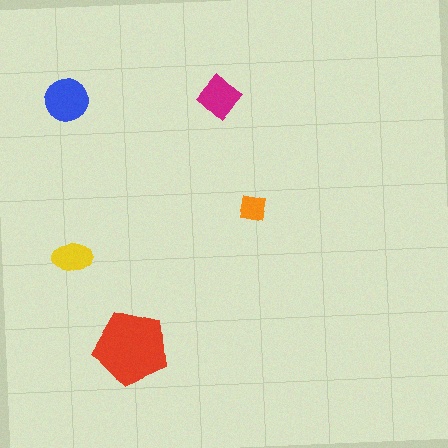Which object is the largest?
The red pentagon.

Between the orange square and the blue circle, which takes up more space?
The blue circle.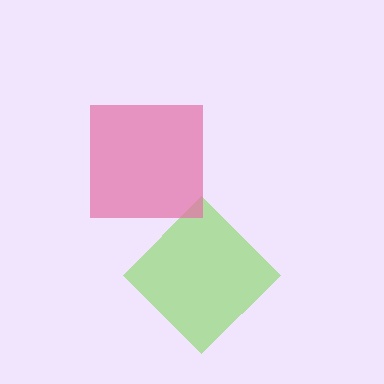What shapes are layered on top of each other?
The layered shapes are: a lime diamond, a pink square.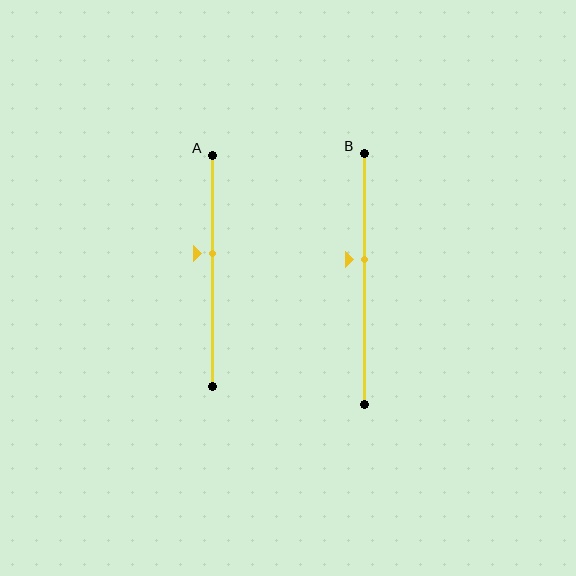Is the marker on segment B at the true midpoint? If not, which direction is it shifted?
No, the marker on segment B is shifted upward by about 7% of the segment length.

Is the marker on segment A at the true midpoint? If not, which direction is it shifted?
No, the marker on segment A is shifted upward by about 7% of the segment length.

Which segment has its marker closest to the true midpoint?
Segment B has its marker closest to the true midpoint.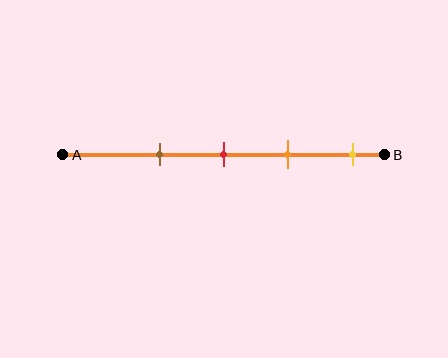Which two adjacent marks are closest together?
The red and orange marks are the closest adjacent pair.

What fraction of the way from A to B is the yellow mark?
The yellow mark is approximately 90% (0.9) of the way from A to B.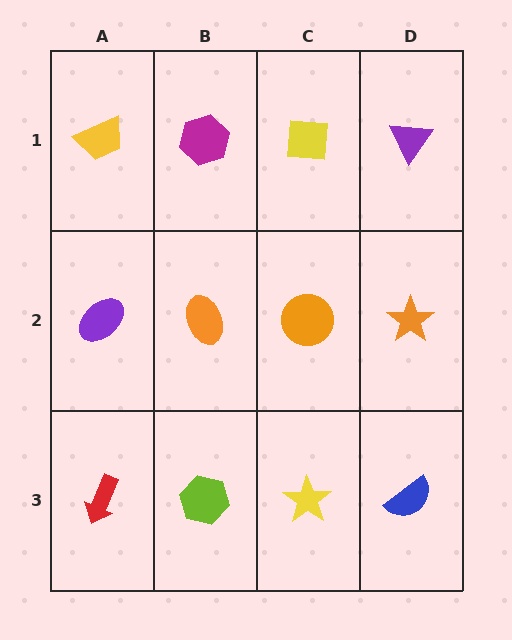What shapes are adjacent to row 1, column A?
A purple ellipse (row 2, column A), a magenta hexagon (row 1, column B).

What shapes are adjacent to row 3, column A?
A purple ellipse (row 2, column A), a lime hexagon (row 3, column B).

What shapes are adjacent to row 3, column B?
An orange ellipse (row 2, column B), a red arrow (row 3, column A), a yellow star (row 3, column C).